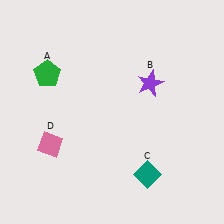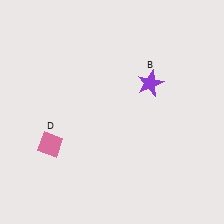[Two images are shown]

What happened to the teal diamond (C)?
The teal diamond (C) was removed in Image 2. It was in the bottom-right area of Image 1.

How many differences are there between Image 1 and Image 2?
There are 2 differences between the two images.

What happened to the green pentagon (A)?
The green pentagon (A) was removed in Image 2. It was in the top-left area of Image 1.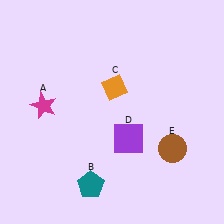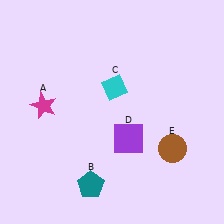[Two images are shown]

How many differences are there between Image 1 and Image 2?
There is 1 difference between the two images.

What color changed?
The diamond (C) changed from orange in Image 1 to cyan in Image 2.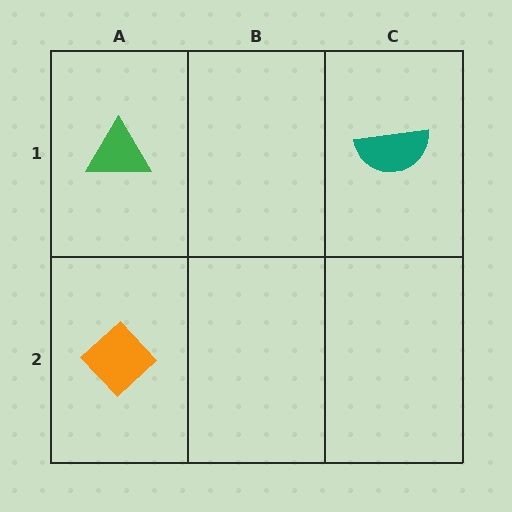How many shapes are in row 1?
2 shapes.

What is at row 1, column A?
A green triangle.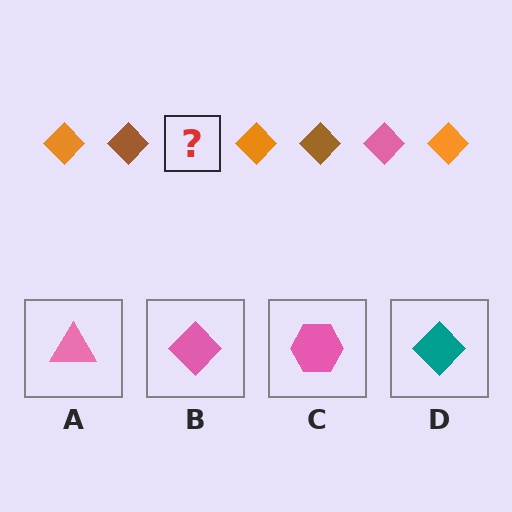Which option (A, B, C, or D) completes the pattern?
B.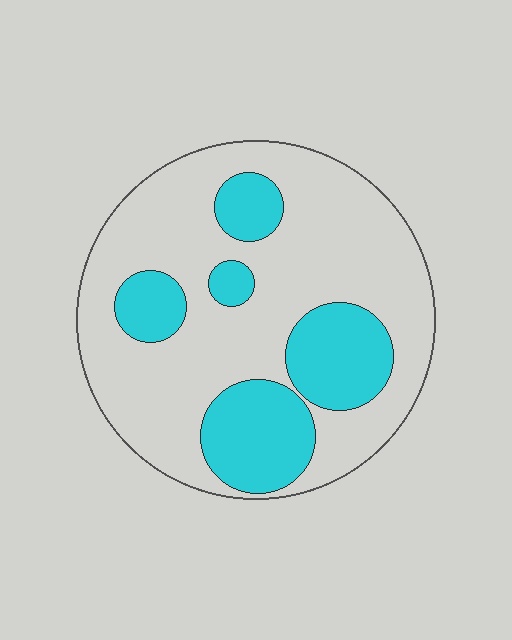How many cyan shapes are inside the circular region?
5.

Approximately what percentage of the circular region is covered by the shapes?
Approximately 30%.